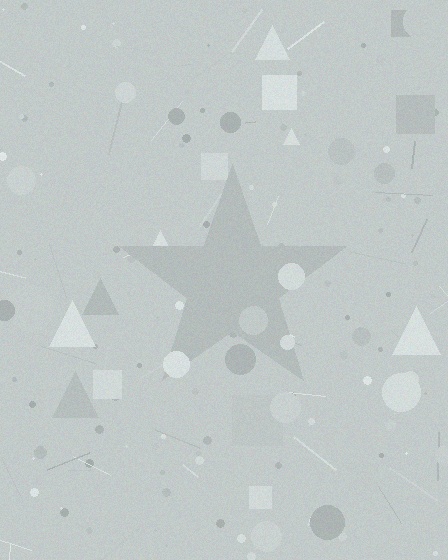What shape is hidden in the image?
A star is hidden in the image.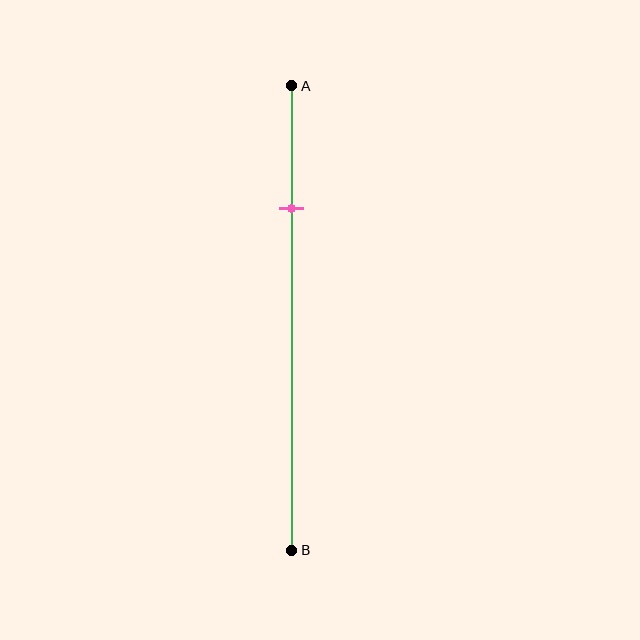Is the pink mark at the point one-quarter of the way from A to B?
Yes, the mark is approximately at the one-quarter point.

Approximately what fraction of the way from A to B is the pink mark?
The pink mark is approximately 25% of the way from A to B.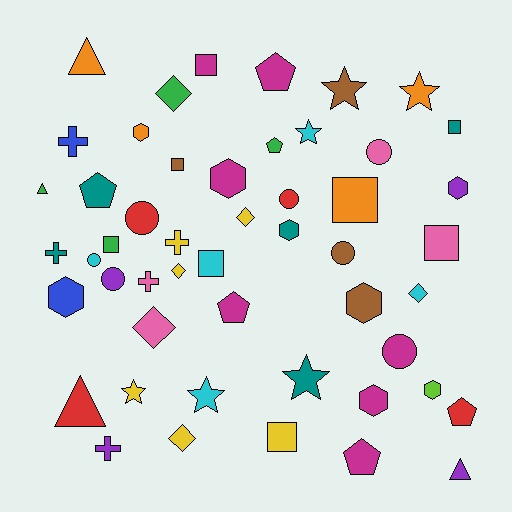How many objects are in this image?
There are 50 objects.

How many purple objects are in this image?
There are 4 purple objects.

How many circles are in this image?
There are 7 circles.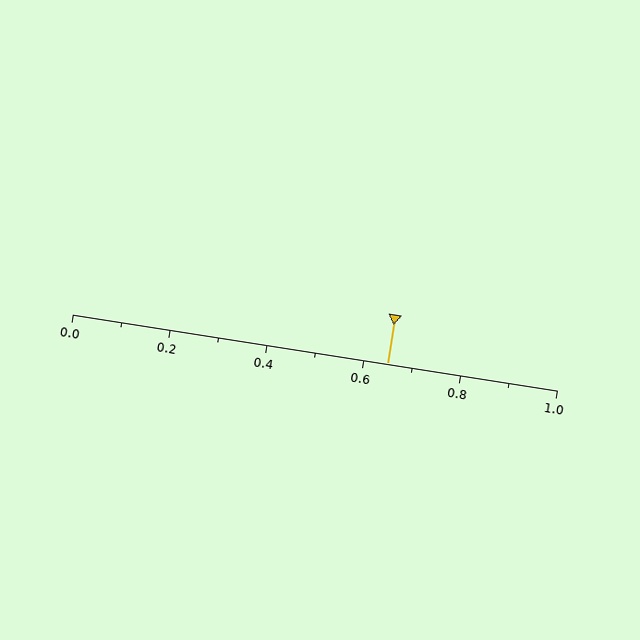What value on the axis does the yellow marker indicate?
The marker indicates approximately 0.65.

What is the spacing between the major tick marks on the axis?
The major ticks are spaced 0.2 apart.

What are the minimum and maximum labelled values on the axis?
The axis runs from 0.0 to 1.0.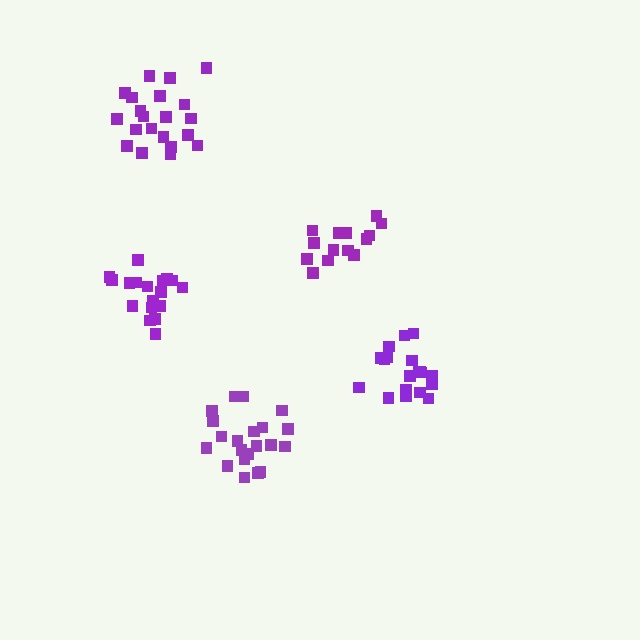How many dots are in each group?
Group 1: 21 dots, Group 2: 15 dots, Group 3: 18 dots, Group 4: 19 dots, Group 5: 21 dots (94 total).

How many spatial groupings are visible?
There are 5 spatial groupings.